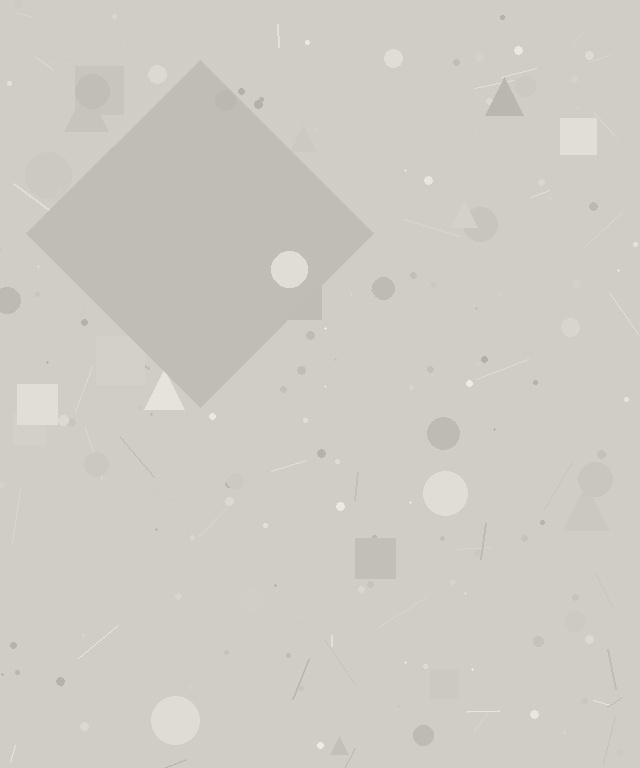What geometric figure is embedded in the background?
A diamond is embedded in the background.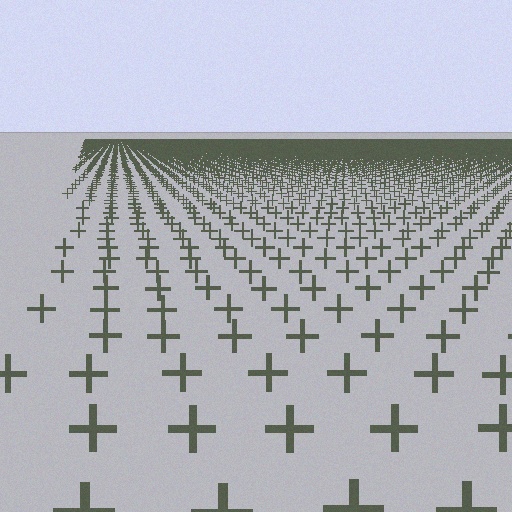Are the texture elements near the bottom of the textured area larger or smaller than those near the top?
Larger. Near the bottom, elements are closer to the viewer and appear at a bigger on-screen size.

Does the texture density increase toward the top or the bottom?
Density increases toward the top.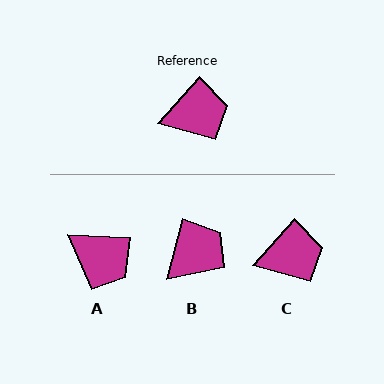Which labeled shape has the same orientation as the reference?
C.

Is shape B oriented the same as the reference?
No, it is off by about 26 degrees.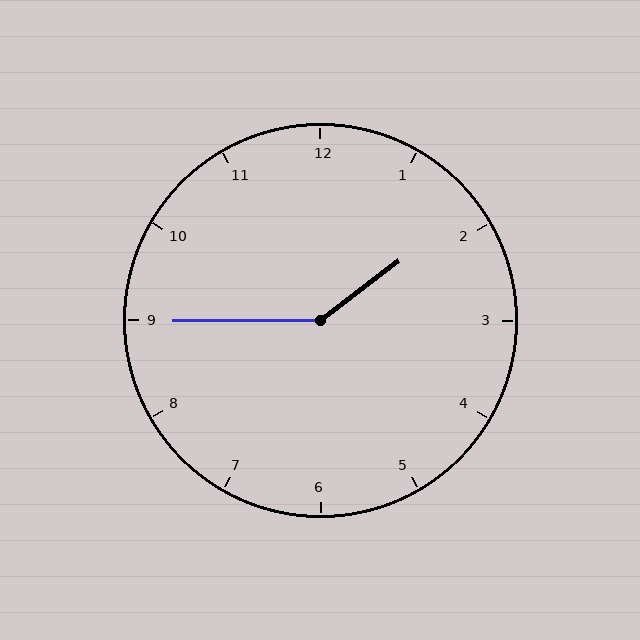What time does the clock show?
1:45.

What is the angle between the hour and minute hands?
Approximately 142 degrees.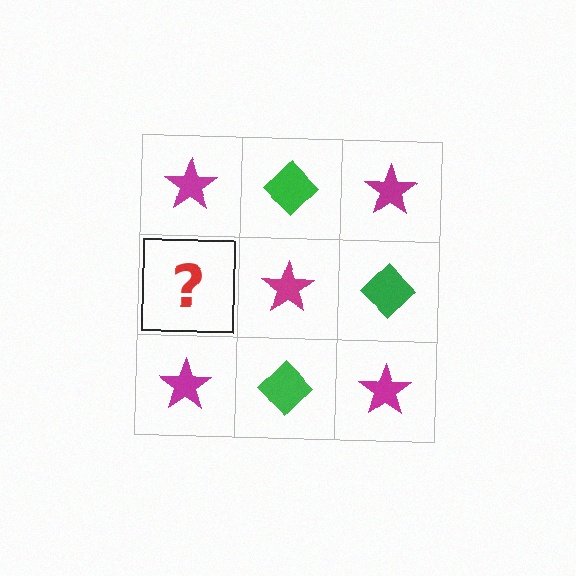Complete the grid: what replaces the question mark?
The question mark should be replaced with a green diamond.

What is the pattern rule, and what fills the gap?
The rule is that it alternates magenta star and green diamond in a checkerboard pattern. The gap should be filled with a green diamond.